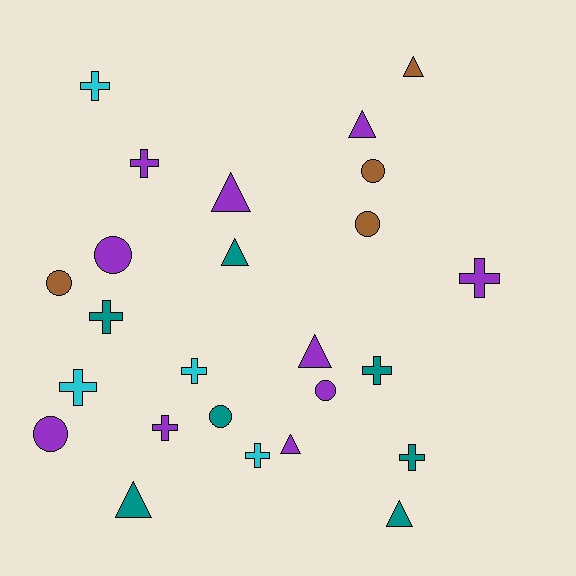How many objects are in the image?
There are 25 objects.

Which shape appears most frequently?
Cross, with 10 objects.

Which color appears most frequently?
Purple, with 10 objects.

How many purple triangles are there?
There are 4 purple triangles.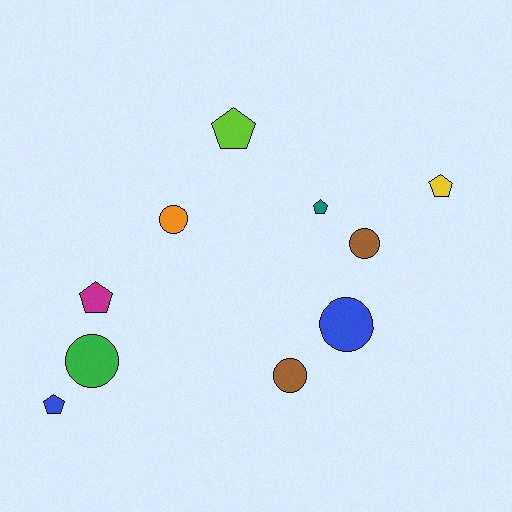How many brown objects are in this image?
There are 2 brown objects.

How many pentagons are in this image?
There are 5 pentagons.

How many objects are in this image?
There are 10 objects.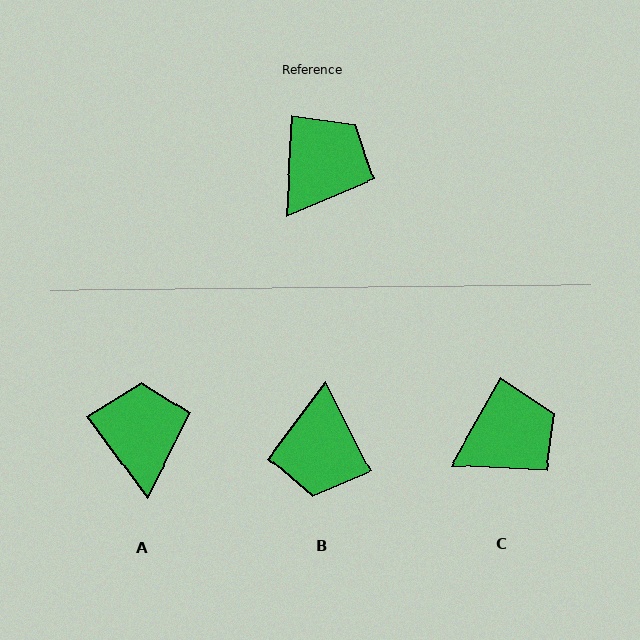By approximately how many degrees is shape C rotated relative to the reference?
Approximately 26 degrees clockwise.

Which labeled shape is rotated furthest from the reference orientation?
B, about 150 degrees away.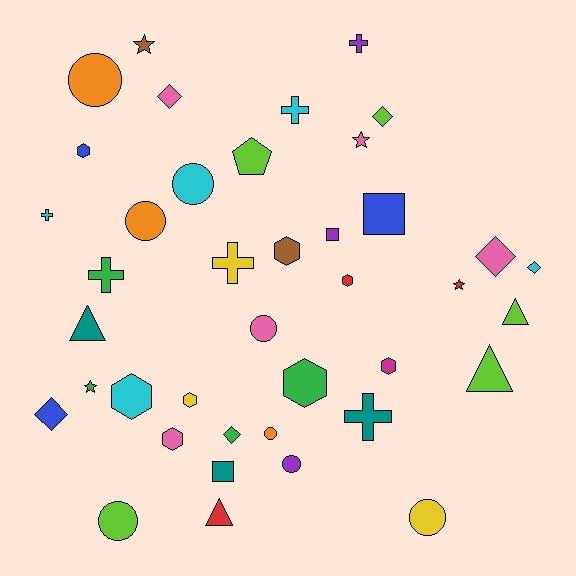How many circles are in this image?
There are 8 circles.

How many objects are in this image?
There are 40 objects.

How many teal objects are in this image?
There are 3 teal objects.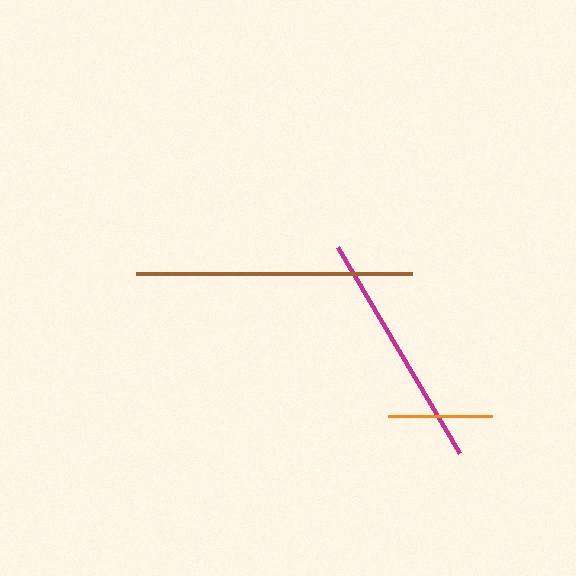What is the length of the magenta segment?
The magenta segment is approximately 240 pixels long.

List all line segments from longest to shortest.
From longest to shortest: brown, magenta, orange.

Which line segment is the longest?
The brown line is the longest at approximately 276 pixels.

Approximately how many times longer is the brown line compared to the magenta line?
The brown line is approximately 1.2 times the length of the magenta line.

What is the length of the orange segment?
The orange segment is approximately 104 pixels long.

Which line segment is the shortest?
The orange line is the shortest at approximately 104 pixels.